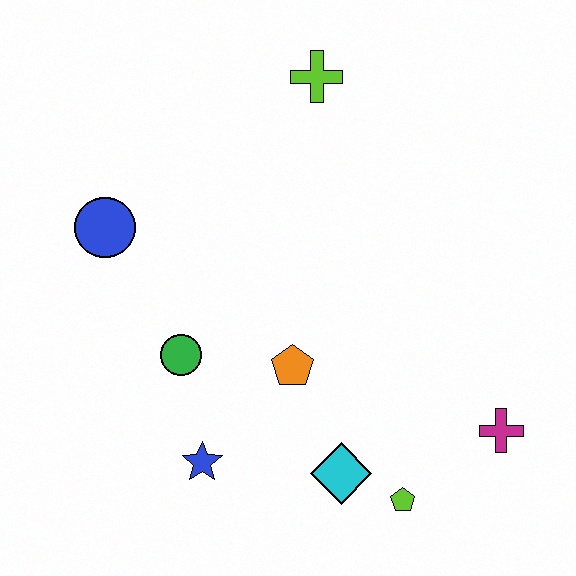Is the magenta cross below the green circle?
Yes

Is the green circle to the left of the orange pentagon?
Yes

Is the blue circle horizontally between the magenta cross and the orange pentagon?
No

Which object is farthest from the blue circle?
The magenta cross is farthest from the blue circle.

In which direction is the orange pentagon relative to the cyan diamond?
The orange pentagon is above the cyan diamond.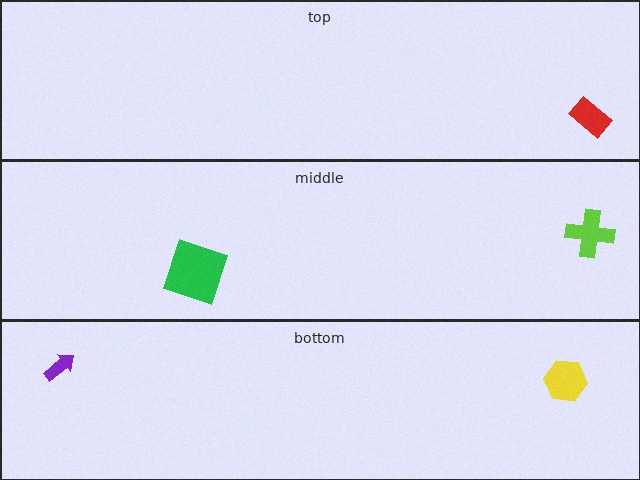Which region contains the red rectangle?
The top region.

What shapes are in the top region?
The red rectangle.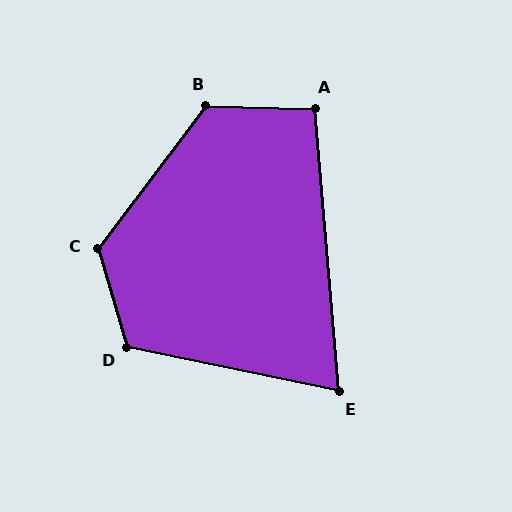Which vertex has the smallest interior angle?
E, at approximately 74 degrees.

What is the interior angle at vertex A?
Approximately 96 degrees (obtuse).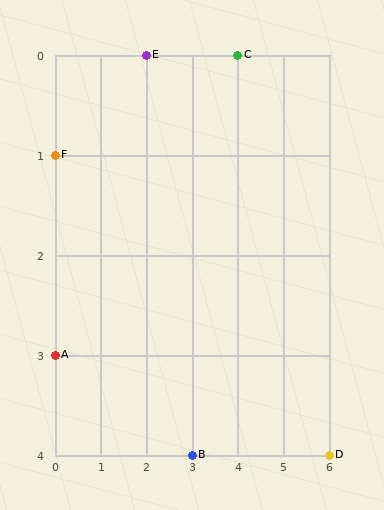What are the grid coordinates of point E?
Point E is at grid coordinates (2, 0).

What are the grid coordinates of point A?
Point A is at grid coordinates (0, 3).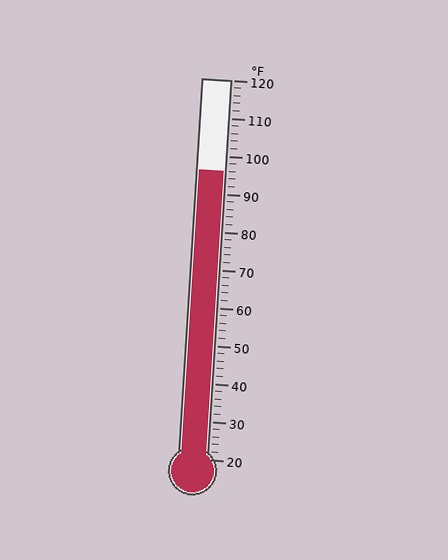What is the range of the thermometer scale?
The thermometer scale ranges from 20°F to 120°F.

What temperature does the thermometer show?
The thermometer shows approximately 96°F.